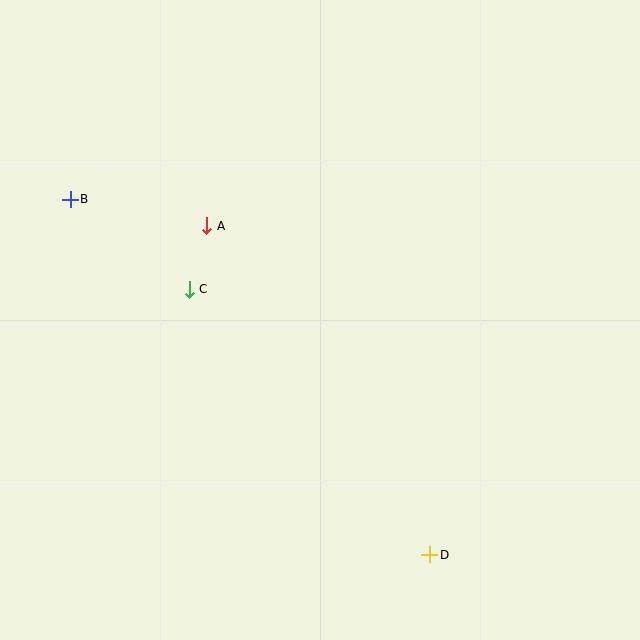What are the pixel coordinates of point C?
Point C is at (189, 289).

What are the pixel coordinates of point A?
Point A is at (207, 226).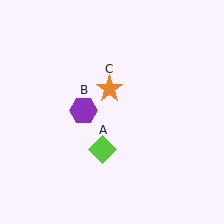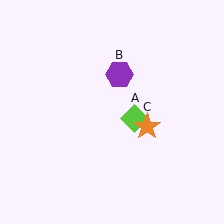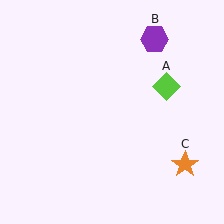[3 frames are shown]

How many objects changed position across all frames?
3 objects changed position: lime diamond (object A), purple hexagon (object B), orange star (object C).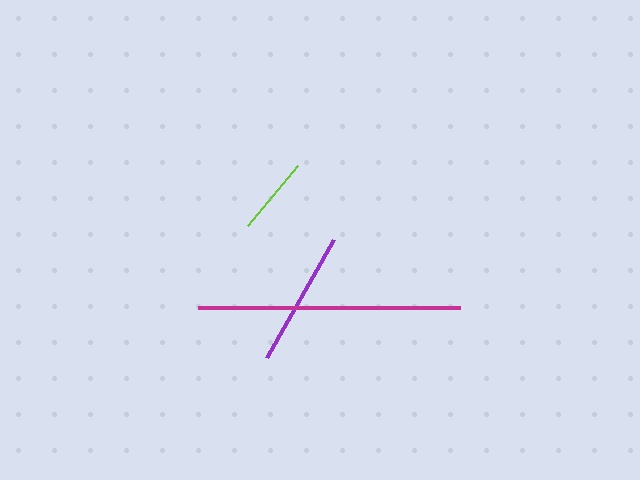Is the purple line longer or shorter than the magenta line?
The magenta line is longer than the purple line.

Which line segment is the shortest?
The lime line is the shortest at approximately 78 pixels.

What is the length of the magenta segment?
The magenta segment is approximately 262 pixels long.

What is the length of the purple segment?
The purple segment is approximately 135 pixels long.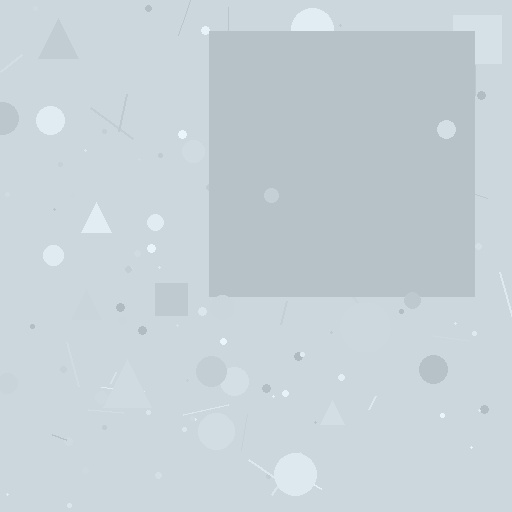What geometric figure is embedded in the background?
A square is embedded in the background.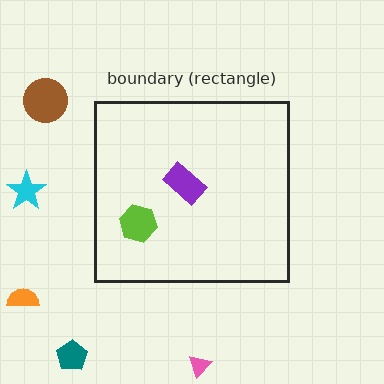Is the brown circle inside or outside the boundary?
Outside.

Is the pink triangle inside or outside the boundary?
Outside.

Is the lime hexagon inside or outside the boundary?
Inside.